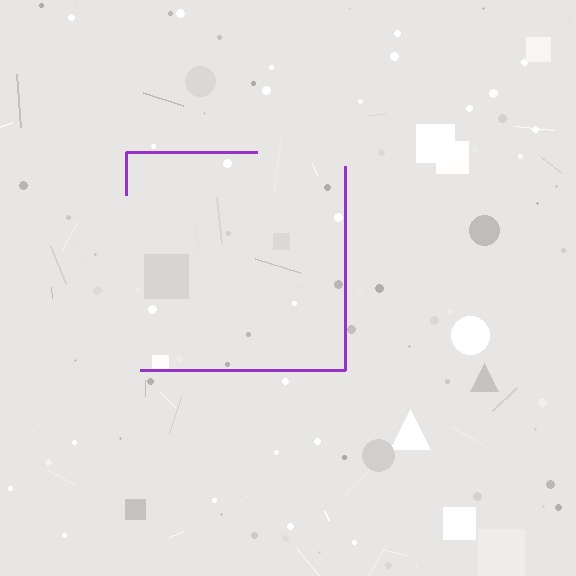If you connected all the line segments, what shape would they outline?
They would outline a square.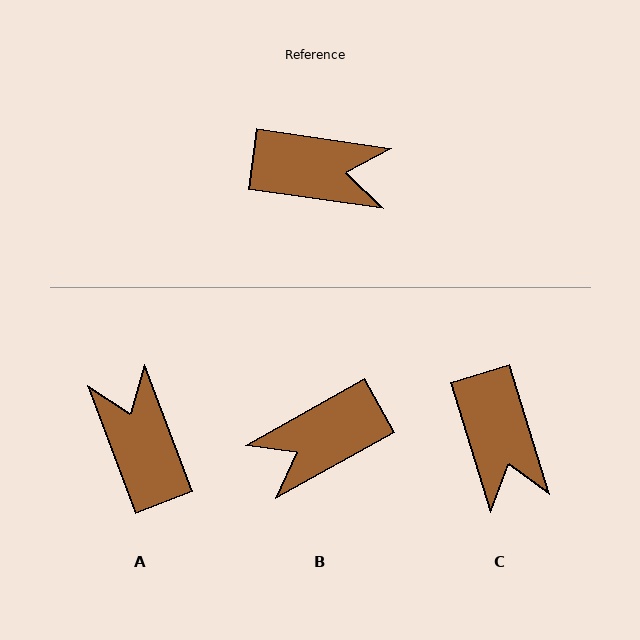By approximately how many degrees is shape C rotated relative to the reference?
Approximately 64 degrees clockwise.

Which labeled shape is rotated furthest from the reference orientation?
B, about 142 degrees away.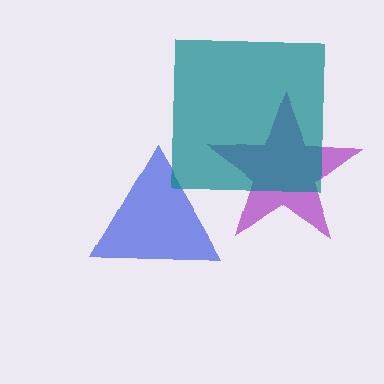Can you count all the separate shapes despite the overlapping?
Yes, there are 3 separate shapes.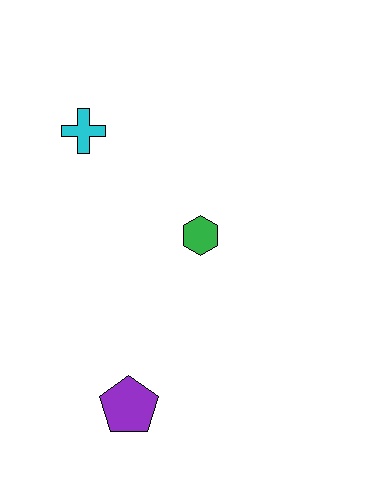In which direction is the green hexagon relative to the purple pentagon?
The green hexagon is above the purple pentagon.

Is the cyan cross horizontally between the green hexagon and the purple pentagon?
No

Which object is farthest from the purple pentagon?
The cyan cross is farthest from the purple pentagon.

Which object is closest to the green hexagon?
The cyan cross is closest to the green hexagon.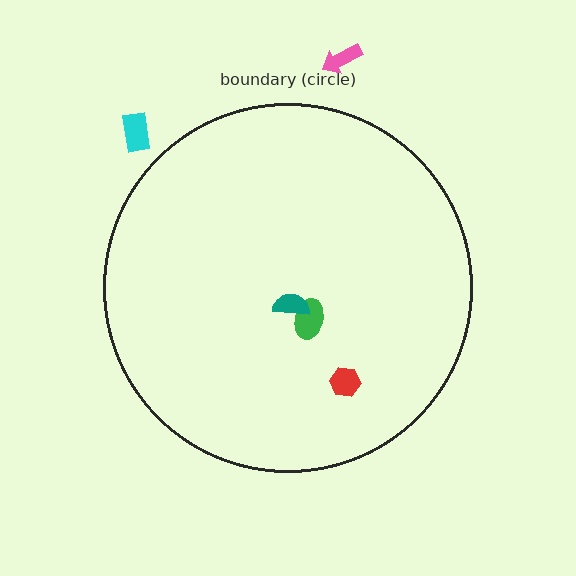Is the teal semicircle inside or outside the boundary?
Inside.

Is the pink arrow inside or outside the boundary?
Outside.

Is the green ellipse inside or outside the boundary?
Inside.